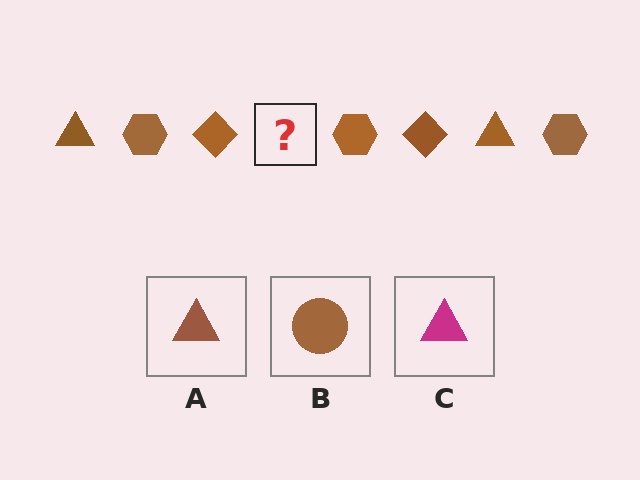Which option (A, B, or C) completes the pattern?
A.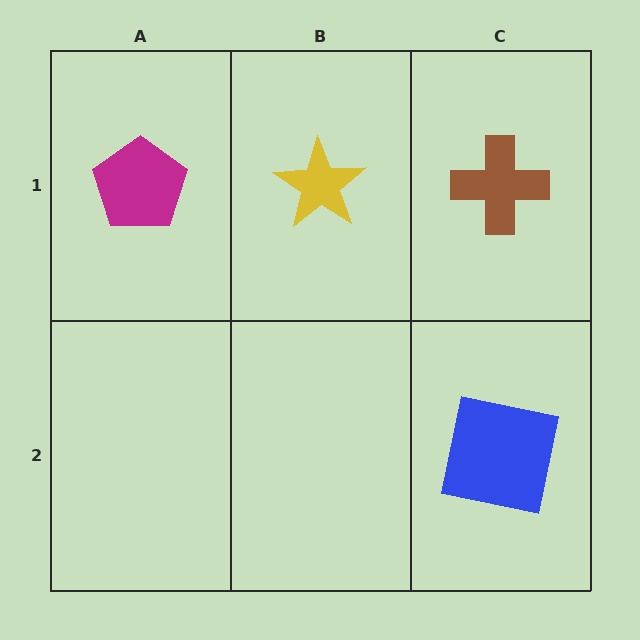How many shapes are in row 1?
3 shapes.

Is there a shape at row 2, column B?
No, that cell is empty.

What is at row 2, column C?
A blue square.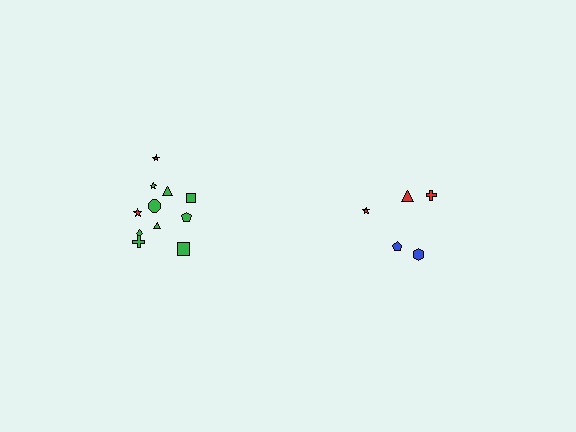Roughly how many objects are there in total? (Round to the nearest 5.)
Roughly 15 objects in total.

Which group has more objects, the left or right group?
The left group.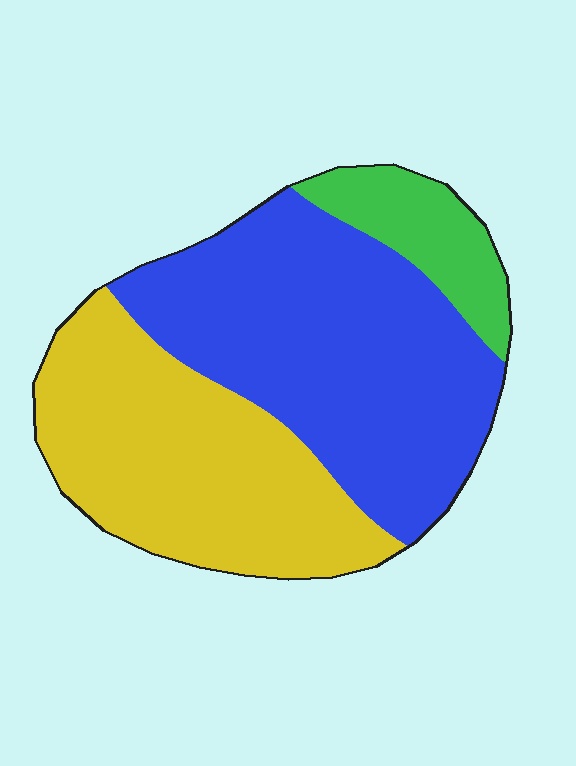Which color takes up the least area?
Green, at roughly 10%.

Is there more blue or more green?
Blue.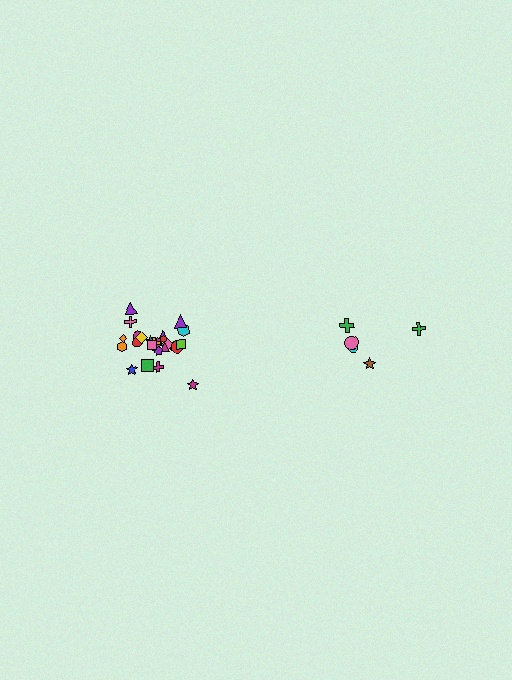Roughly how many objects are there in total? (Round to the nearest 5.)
Roughly 30 objects in total.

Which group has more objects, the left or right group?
The left group.